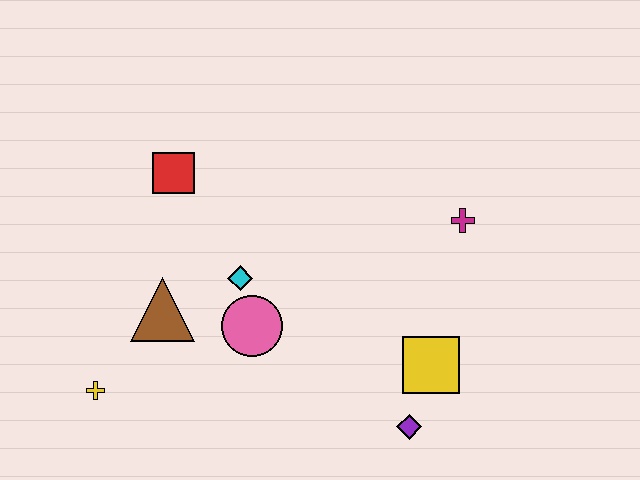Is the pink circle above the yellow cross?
Yes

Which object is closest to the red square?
The cyan diamond is closest to the red square.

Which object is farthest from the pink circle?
The magenta cross is farthest from the pink circle.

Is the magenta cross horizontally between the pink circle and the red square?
No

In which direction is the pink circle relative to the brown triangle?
The pink circle is to the right of the brown triangle.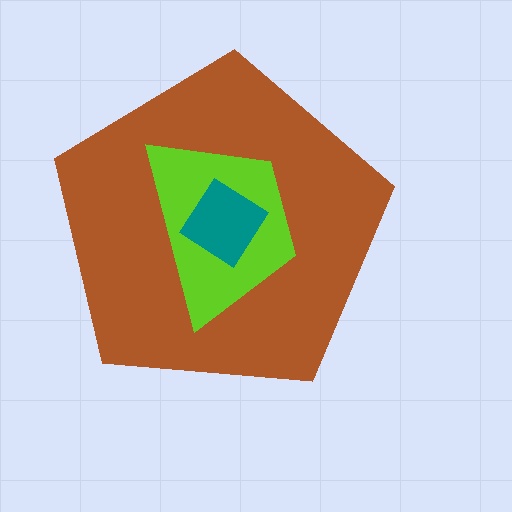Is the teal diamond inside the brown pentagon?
Yes.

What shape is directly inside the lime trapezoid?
The teal diamond.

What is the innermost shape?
The teal diamond.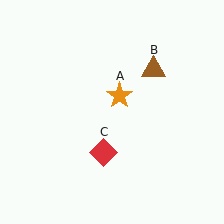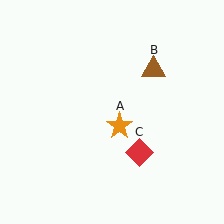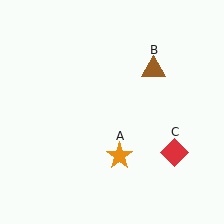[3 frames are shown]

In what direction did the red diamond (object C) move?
The red diamond (object C) moved right.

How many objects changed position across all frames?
2 objects changed position: orange star (object A), red diamond (object C).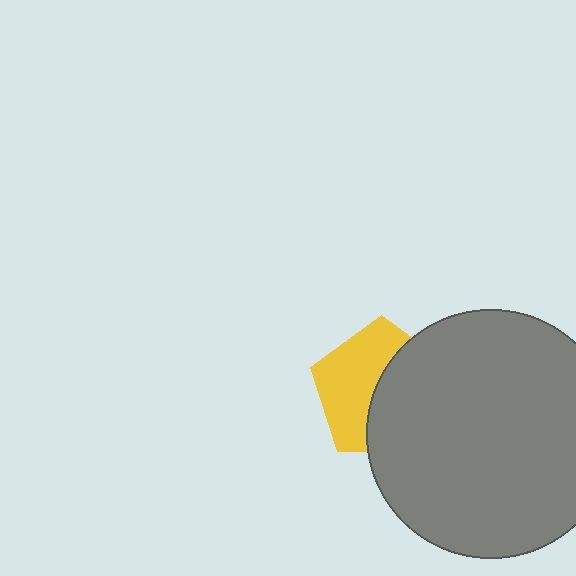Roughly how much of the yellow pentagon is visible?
About half of it is visible (roughly 49%).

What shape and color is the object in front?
The object in front is a gray circle.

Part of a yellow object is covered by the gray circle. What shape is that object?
It is a pentagon.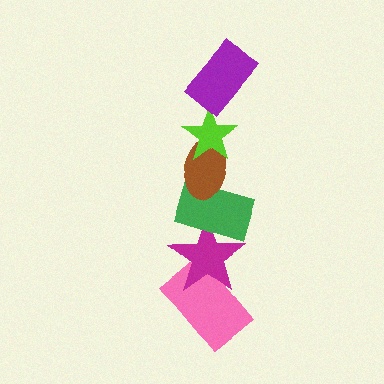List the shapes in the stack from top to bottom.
From top to bottom: the purple rectangle, the lime star, the brown ellipse, the green rectangle, the magenta star, the pink rectangle.